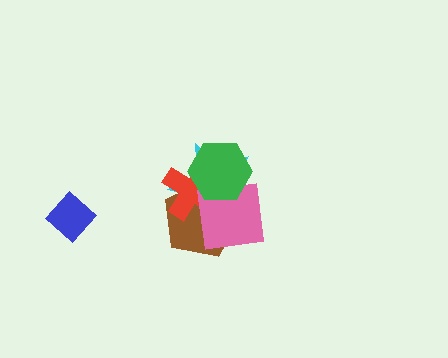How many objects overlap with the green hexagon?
4 objects overlap with the green hexagon.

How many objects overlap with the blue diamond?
0 objects overlap with the blue diamond.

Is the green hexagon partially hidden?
No, no other shape covers it.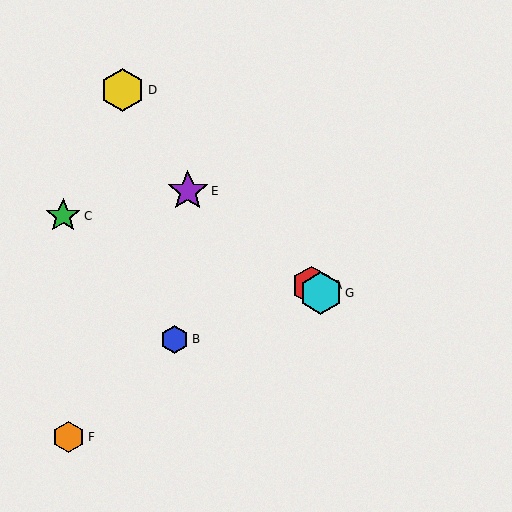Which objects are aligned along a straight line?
Objects A, E, G are aligned along a straight line.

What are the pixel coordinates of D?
Object D is at (123, 90).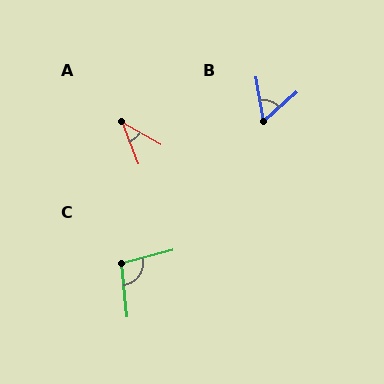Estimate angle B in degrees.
Approximately 58 degrees.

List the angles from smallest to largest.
A (40°), B (58°), C (98°).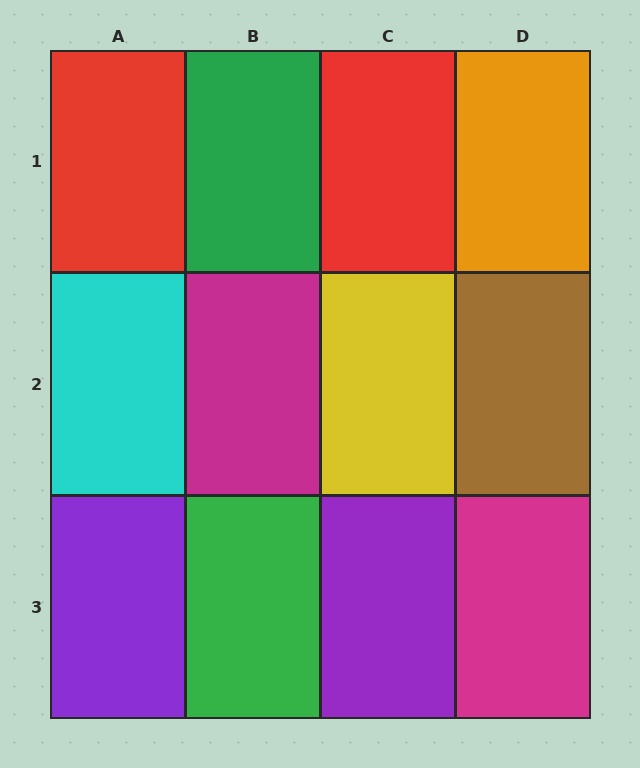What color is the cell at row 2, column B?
Magenta.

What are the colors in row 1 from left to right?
Red, green, red, orange.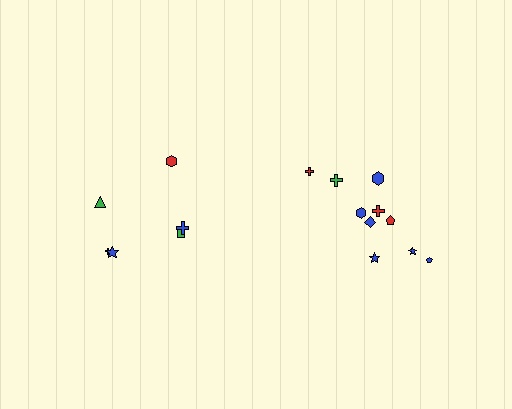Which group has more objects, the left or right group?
The right group.